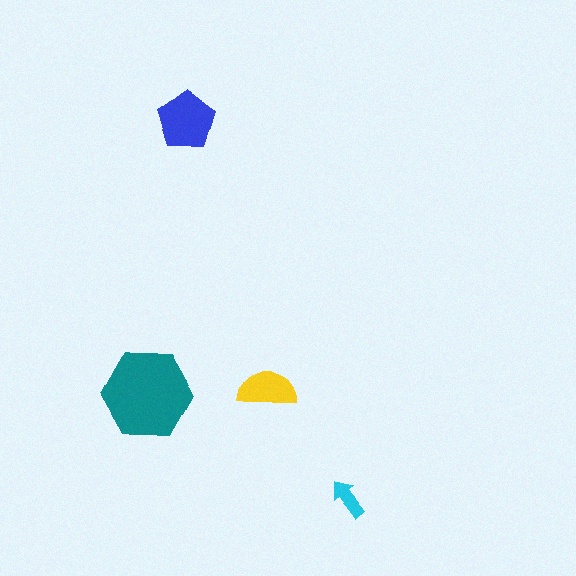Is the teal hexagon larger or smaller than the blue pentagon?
Larger.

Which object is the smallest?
The cyan arrow.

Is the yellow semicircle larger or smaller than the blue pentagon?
Smaller.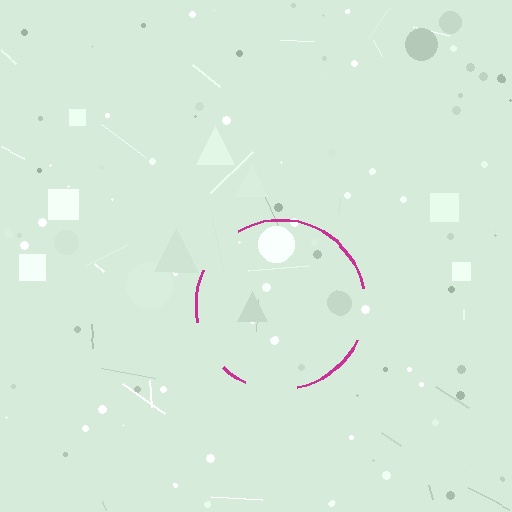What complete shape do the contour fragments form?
The contour fragments form a circle.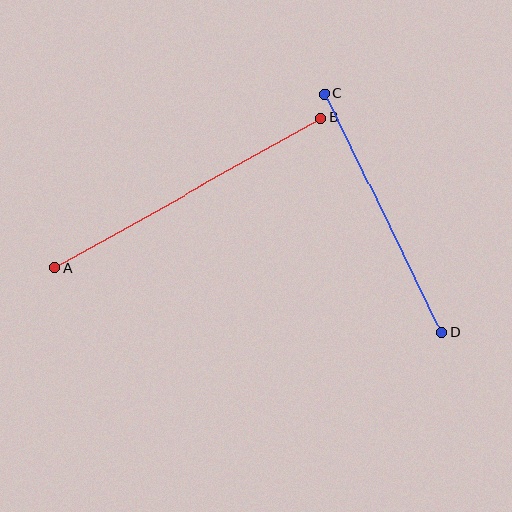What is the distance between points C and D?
The distance is approximately 266 pixels.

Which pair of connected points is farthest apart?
Points A and B are farthest apart.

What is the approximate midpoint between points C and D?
The midpoint is at approximately (383, 213) pixels.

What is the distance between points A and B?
The distance is approximately 305 pixels.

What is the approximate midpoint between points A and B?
The midpoint is at approximately (188, 193) pixels.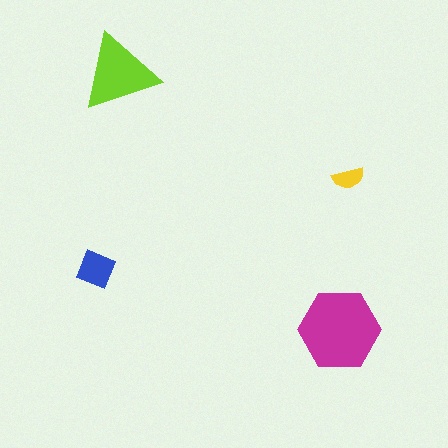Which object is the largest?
The magenta hexagon.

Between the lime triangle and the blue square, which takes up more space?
The lime triangle.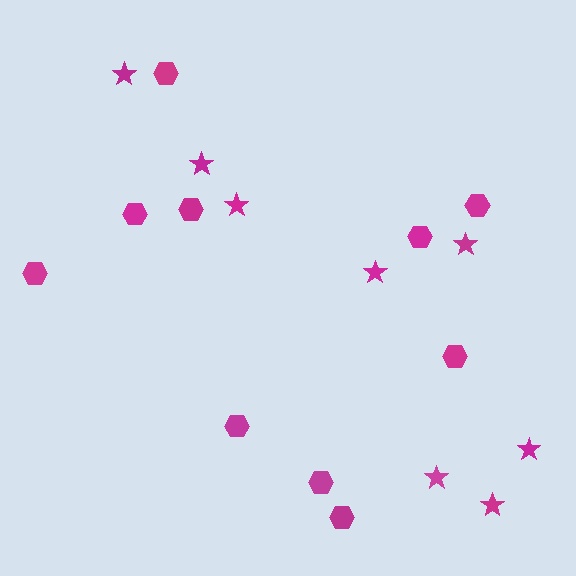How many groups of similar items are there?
There are 2 groups: one group of hexagons (10) and one group of stars (8).